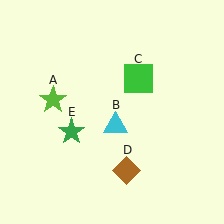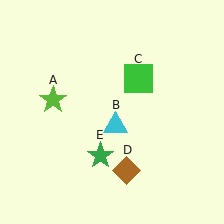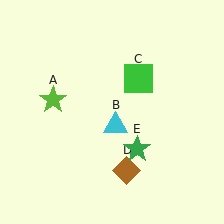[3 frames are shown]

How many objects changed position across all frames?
1 object changed position: green star (object E).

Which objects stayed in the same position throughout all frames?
Lime star (object A) and cyan triangle (object B) and green square (object C) and brown diamond (object D) remained stationary.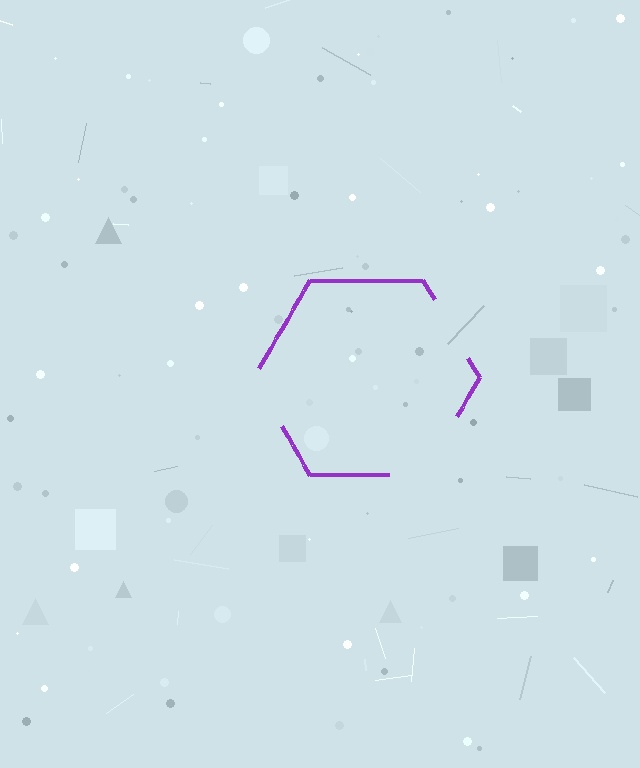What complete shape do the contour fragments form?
The contour fragments form a hexagon.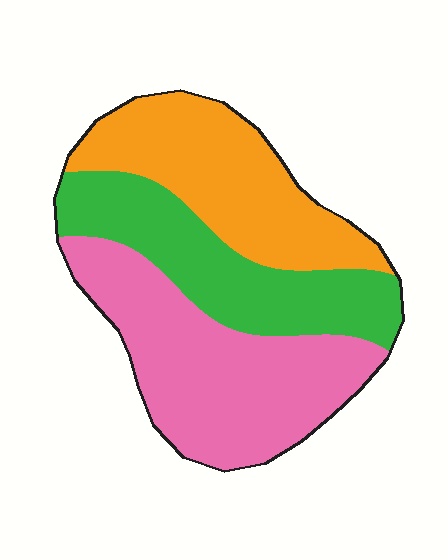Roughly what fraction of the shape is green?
Green covers roughly 30% of the shape.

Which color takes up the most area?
Pink, at roughly 40%.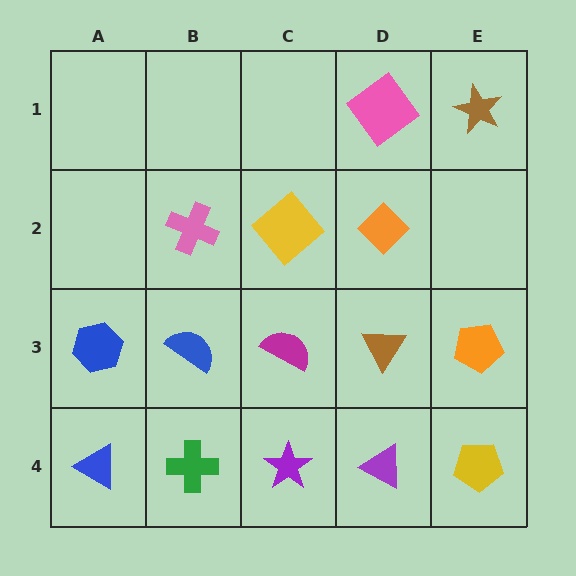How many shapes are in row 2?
3 shapes.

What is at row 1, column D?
A pink diamond.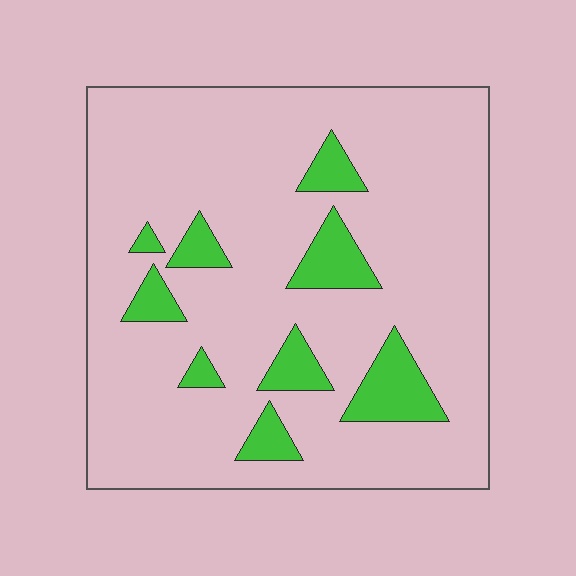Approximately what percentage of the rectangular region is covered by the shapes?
Approximately 15%.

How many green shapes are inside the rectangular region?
9.